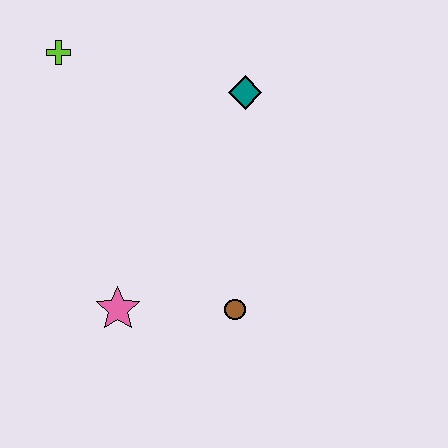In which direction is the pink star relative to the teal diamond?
The pink star is below the teal diamond.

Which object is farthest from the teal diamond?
The pink star is farthest from the teal diamond.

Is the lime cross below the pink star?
No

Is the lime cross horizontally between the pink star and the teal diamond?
No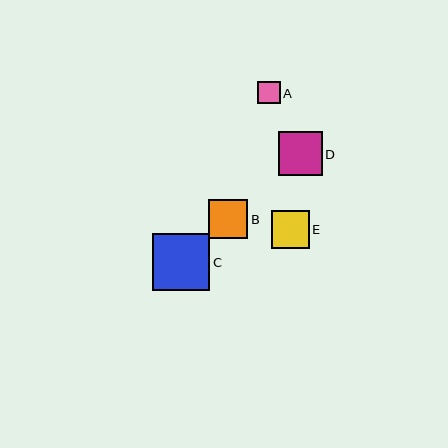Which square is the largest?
Square C is the largest with a size of approximately 57 pixels.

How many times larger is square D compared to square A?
Square D is approximately 2.0 times the size of square A.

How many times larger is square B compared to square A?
Square B is approximately 1.8 times the size of square A.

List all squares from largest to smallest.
From largest to smallest: C, D, B, E, A.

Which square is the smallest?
Square A is the smallest with a size of approximately 22 pixels.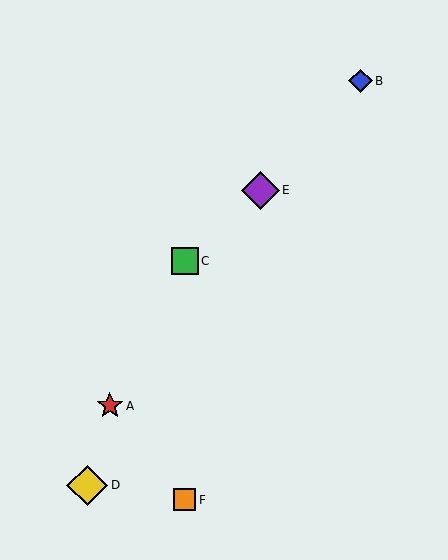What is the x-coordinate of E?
Object E is at x≈261.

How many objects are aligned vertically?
2 objects (C, F) are aligned vertically.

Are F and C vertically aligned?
Yes, both are at x≈185.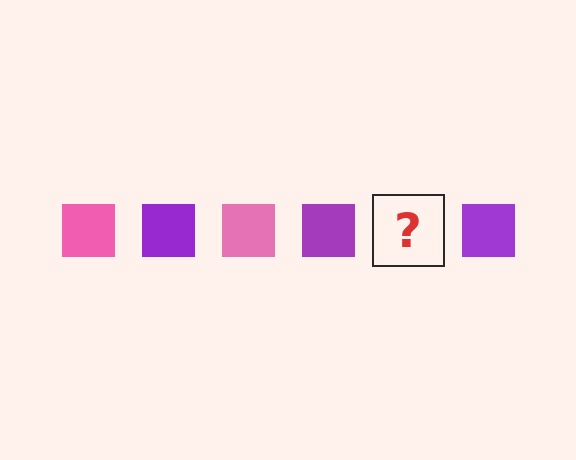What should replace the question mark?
The question mark should be replaced with a pink square.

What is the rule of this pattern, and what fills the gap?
The rule is that the pattern cycles through pink, purple squares. The gap should be filled with a pink square.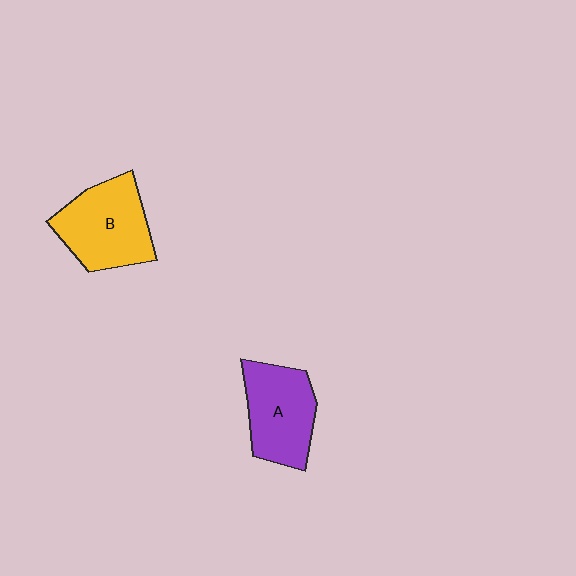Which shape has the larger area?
Shape B (yellow).